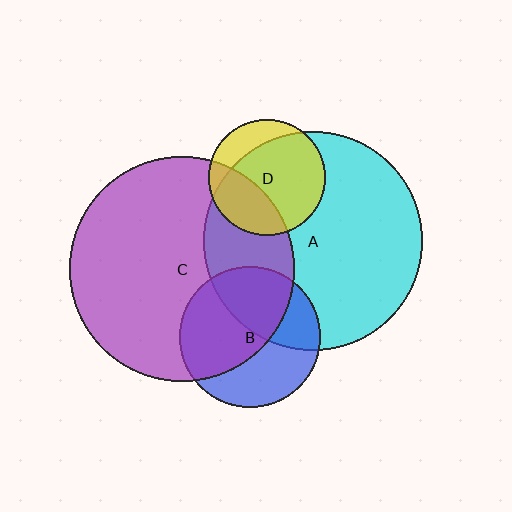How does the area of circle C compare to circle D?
Approximately 3.7 times.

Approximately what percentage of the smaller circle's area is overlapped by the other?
Approximately 80%.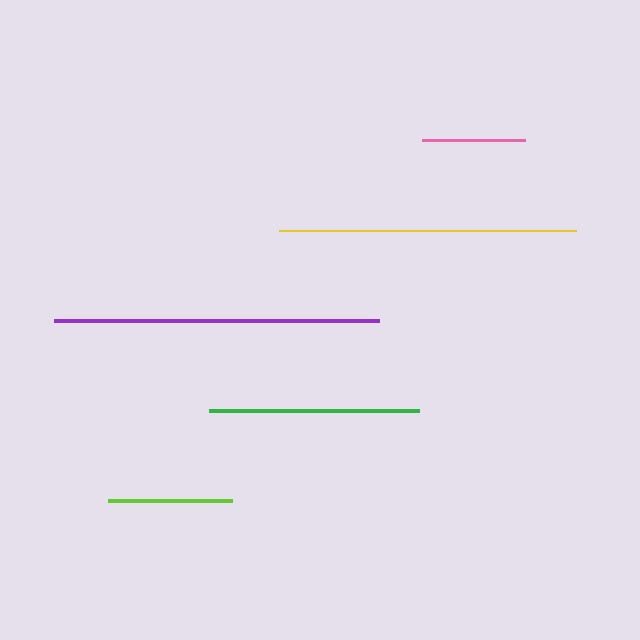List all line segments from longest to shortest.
From longest to shortest: purple, yellow, green, lime, pink.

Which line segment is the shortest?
The pink line is the shortest at approximately 102 pixels.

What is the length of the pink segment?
The pink segment is approximately 102 pixels long.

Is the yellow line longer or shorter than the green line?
The yellow line is longer than the green line.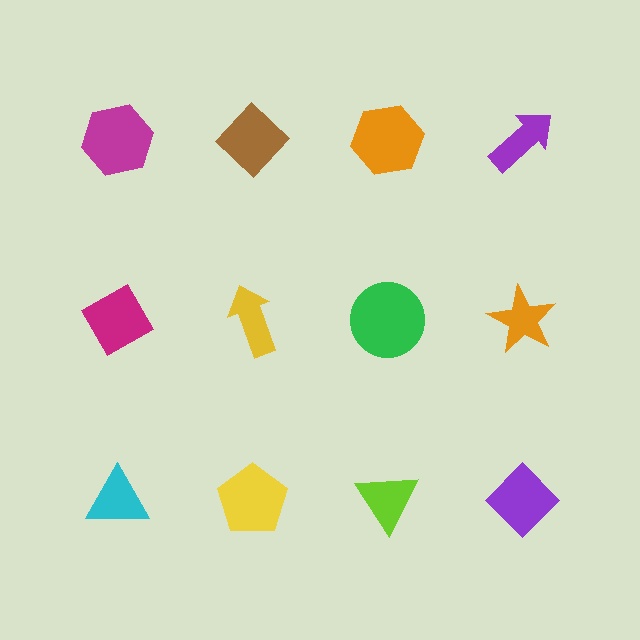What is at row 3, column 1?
A cyan triangle.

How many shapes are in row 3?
4 shapes.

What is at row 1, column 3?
An orange hexagon.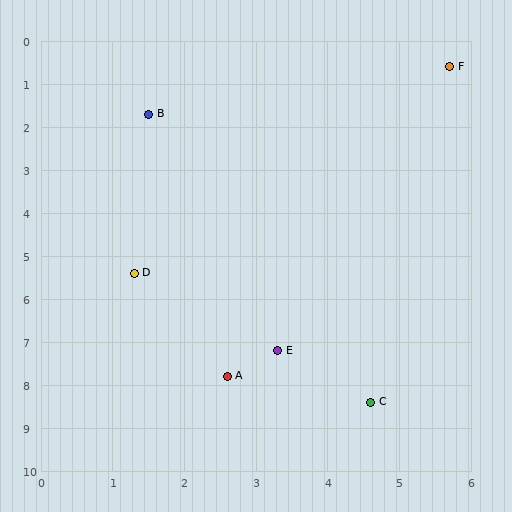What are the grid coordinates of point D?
Point D is at approximately (1.3, 5.4).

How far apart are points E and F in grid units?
Points E and F are about 7.0 grid units apart.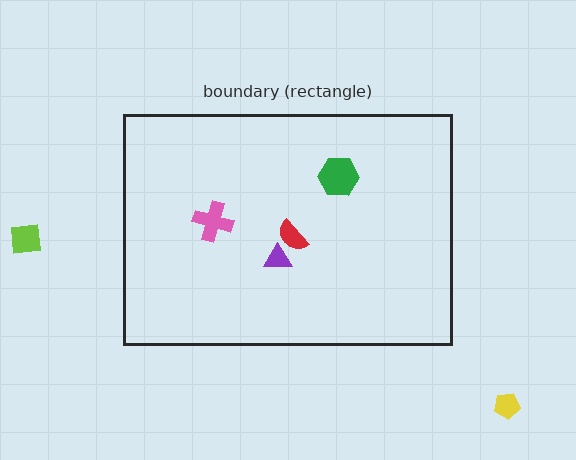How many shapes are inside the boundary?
4 inside, 2 outside.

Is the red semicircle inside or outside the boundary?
Inside.